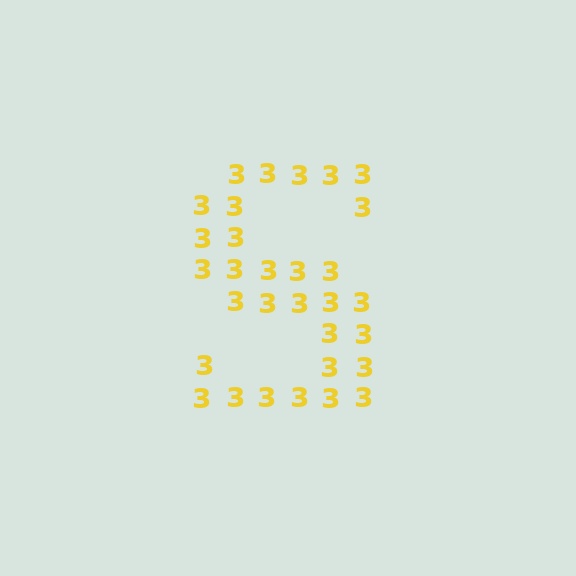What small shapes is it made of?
It is made of small digit 3's.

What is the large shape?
The large shape is the letter S.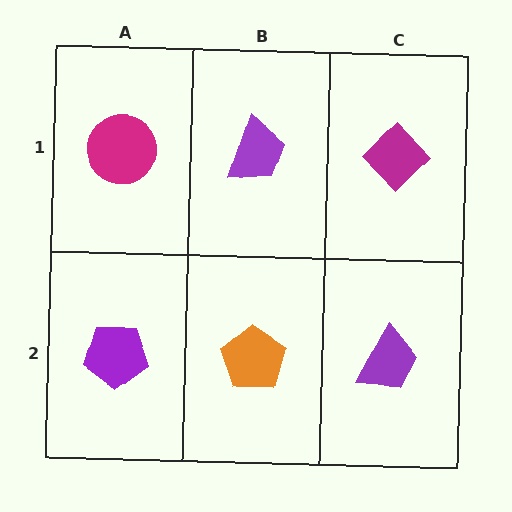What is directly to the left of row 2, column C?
An orange pentagon.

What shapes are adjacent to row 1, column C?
A purple trapezoid (row 2, column C), a purple trapezoid (row 1, column B).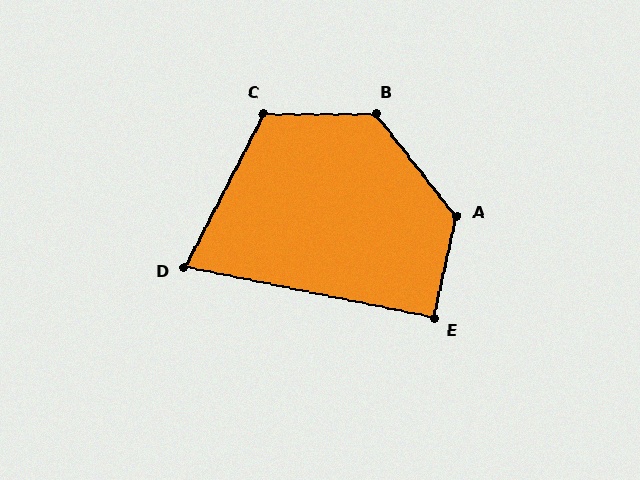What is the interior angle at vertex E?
Approximately 91 degrees (approximately right).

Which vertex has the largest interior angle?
A, at approximately 130 degrees.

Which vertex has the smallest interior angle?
D, at approximately 74 degrees.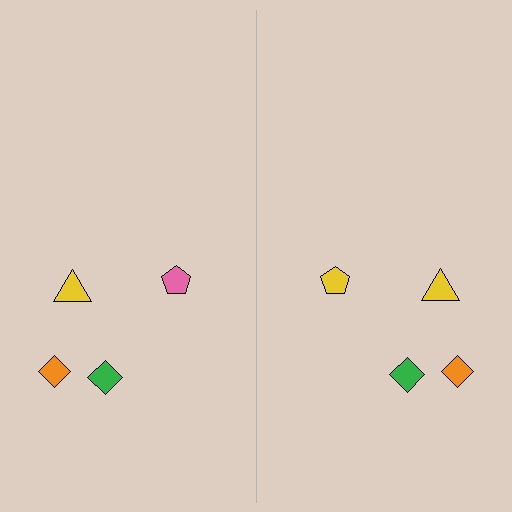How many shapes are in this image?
There are 8 shapes in this image.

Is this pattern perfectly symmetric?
No, the pattern is not perfectly symmetric. The yellow pentagon on the right side breaks the symmetry — its mirror counterpart is pink.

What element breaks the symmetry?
The yellow pentagon on the right side breaks the symmetry — its mirror counterpart is pink.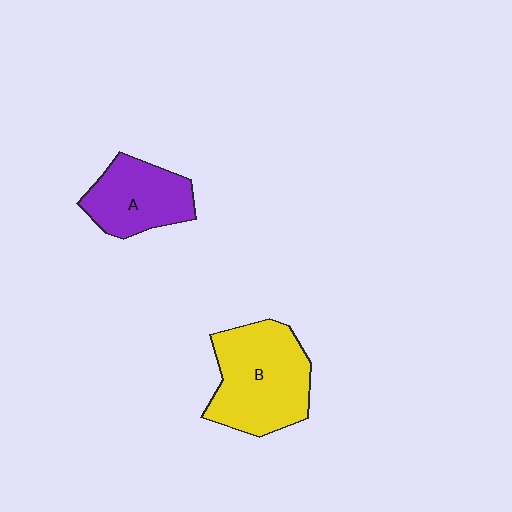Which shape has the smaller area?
Shape A (purple).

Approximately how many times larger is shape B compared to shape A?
Approximately 1.5 times.